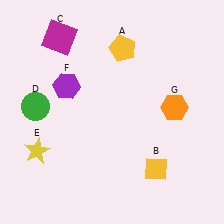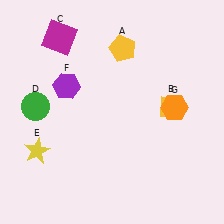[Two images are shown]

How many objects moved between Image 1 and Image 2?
1 object moved between the two images.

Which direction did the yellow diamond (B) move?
The yellow diamond (B) moved up.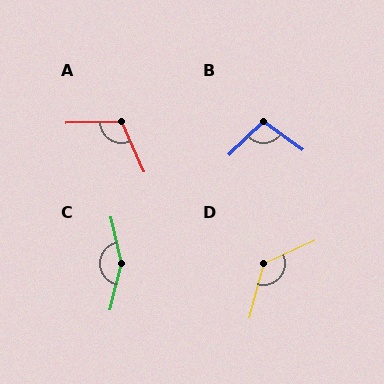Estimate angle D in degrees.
Approximately 129 degrees.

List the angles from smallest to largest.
B (99°), A (113°), D (129°), C (153°).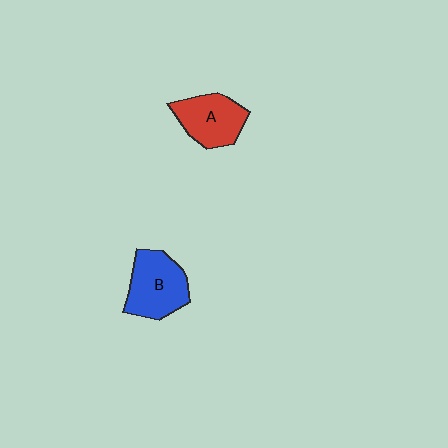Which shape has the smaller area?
Shape A (red).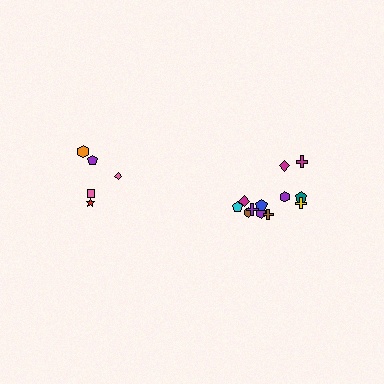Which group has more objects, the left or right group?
The right group.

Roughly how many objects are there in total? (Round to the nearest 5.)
Roughly 15 objects in total.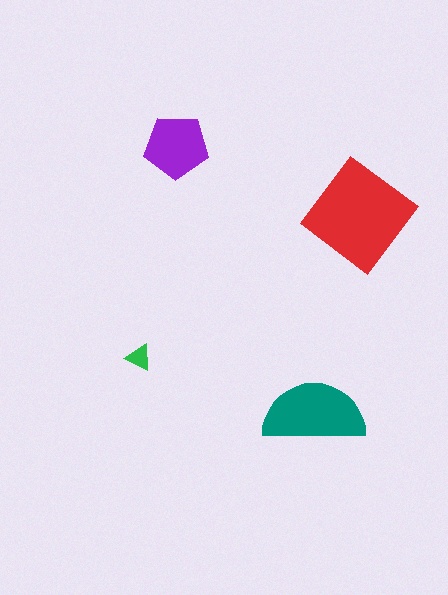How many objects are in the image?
There are 4 objects in the image.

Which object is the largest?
The red diamond.